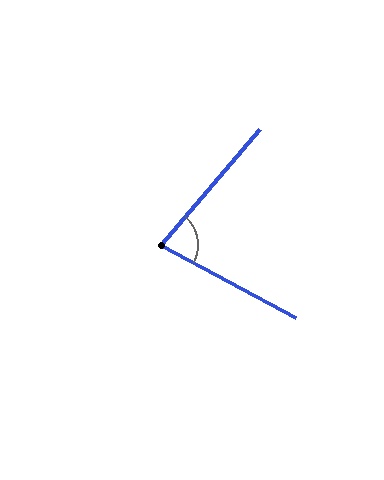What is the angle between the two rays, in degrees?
Approximately 78 degrees.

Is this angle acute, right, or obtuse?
It is acute.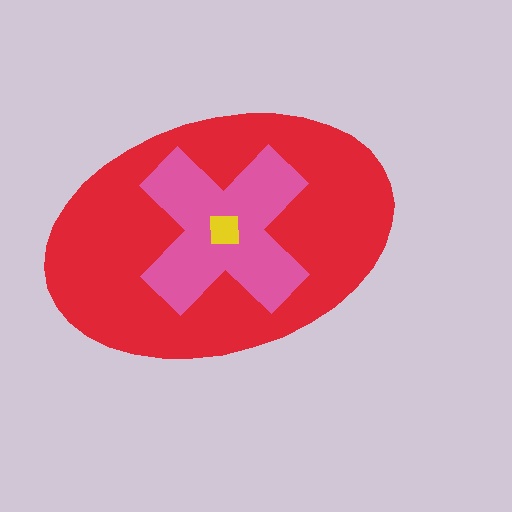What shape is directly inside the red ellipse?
The pink cross.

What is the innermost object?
The yellow square.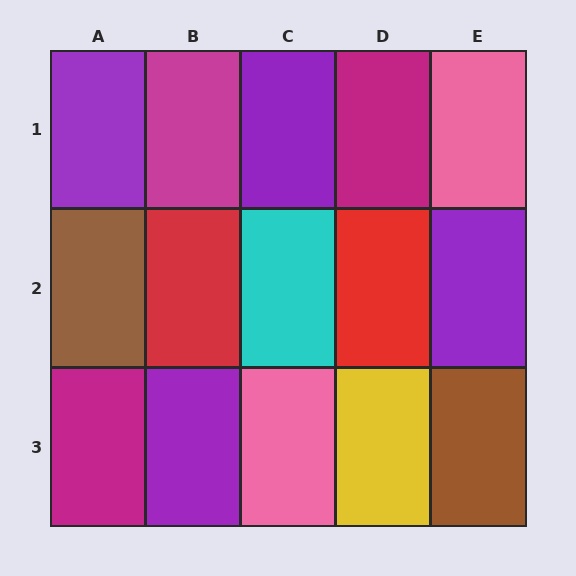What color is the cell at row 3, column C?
Pink.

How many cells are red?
2 cells are red.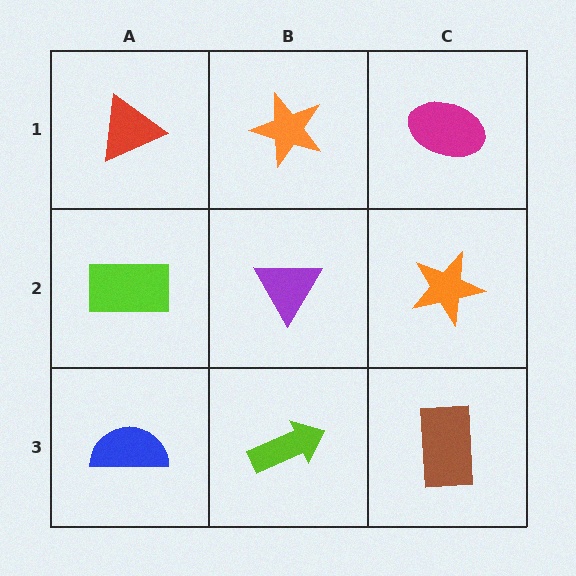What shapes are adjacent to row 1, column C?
An orange star (row 2, column C), an orange star (row 1, column B).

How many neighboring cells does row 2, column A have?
3.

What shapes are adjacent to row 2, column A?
A red triangle (row 1, column A), a blue semicircle (row 3, column A), a purple triangle (row 2, column B).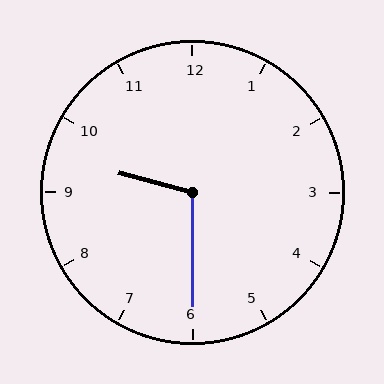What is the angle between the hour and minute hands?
Approximately 105 degrees.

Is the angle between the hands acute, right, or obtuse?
It is obtuse.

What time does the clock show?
9:30.